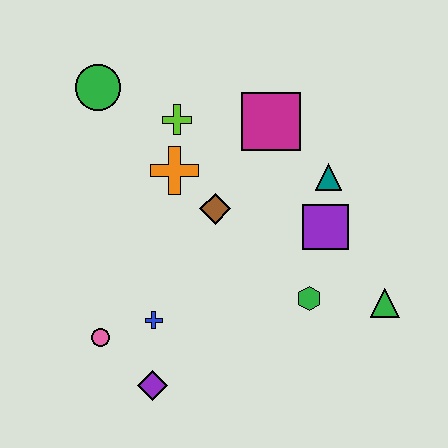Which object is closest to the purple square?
The teal triangle is closest to the purple square.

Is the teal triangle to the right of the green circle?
Yes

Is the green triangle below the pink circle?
No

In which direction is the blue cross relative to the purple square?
The blue cross is to the left of the purple square.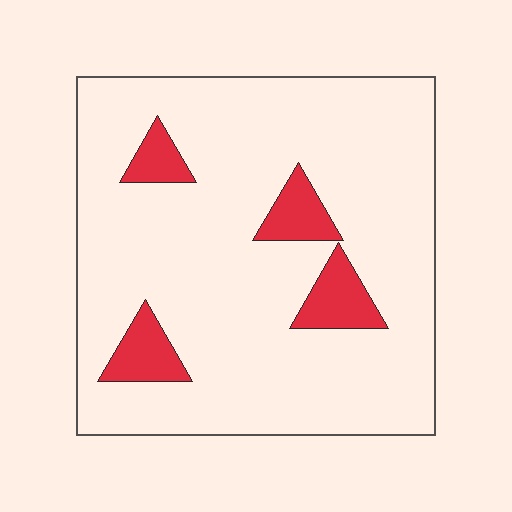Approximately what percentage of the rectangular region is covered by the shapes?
Approximately 10%.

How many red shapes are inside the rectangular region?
4.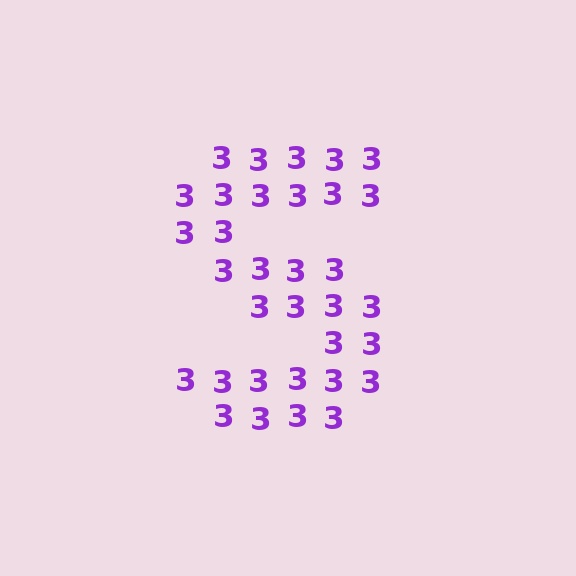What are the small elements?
The small elements are digit 3's.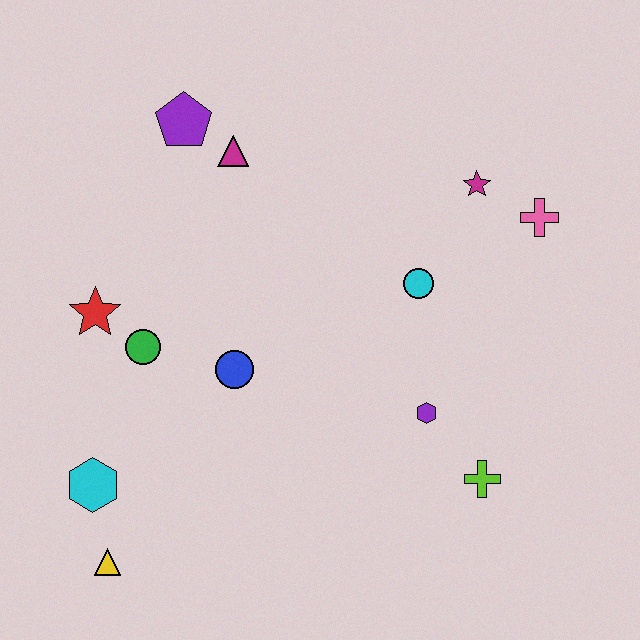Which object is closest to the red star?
The green circle is closest to the red star.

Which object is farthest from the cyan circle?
The yellow triangle is farthest from the cyan circle.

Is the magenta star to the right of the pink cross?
No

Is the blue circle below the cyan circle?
Yes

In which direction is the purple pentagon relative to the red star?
The purple pentagon is above the red star.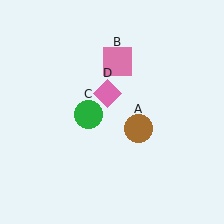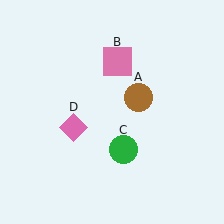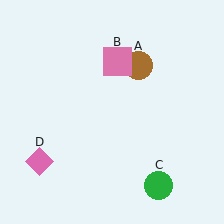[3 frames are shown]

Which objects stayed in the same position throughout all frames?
Pink square (object B) remained stationary.